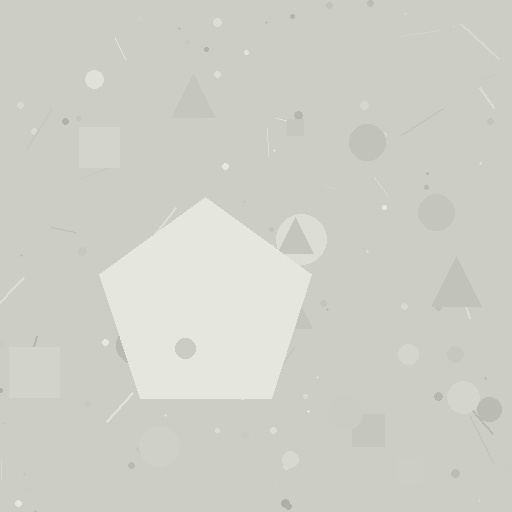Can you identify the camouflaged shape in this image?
The camouflaged shape is a pentagon.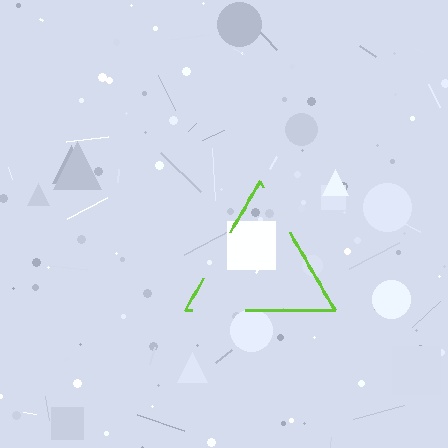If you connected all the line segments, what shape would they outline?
They would outline a triangle.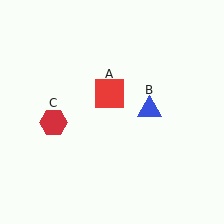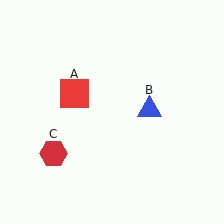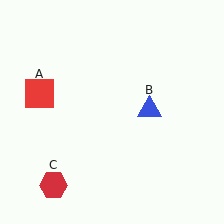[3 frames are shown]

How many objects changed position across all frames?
2 objects changed position: red square (object A), red hexagon (object C).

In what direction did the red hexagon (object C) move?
The red hexagon (object C) moved down.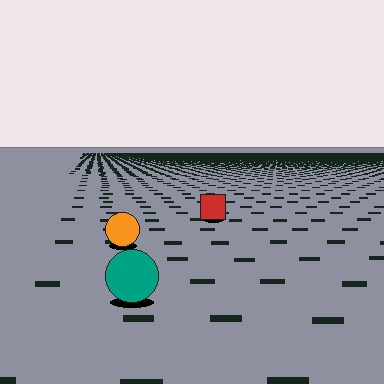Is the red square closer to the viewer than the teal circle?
No. The teal circle is closer — you can tell from the texture gradient: the ground texture is coarser near it.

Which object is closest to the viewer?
The teal circle is closest. The texture marks near it are larger and more spread out.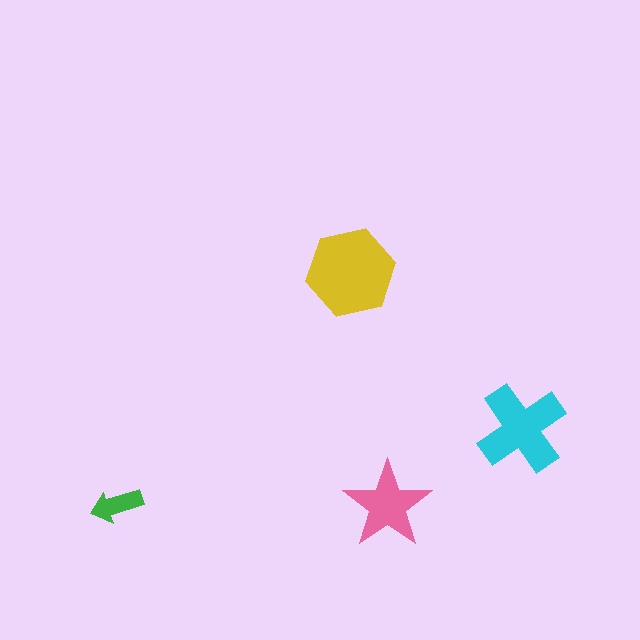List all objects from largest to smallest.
The yellow hexagon, the cyan cross, the pink star, the green arrow.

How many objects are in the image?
There are 4 objects in the image.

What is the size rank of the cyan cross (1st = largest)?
2nd.